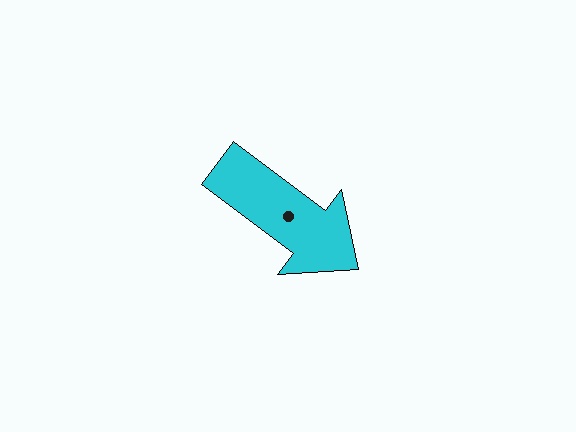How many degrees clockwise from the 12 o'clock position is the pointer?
Approximately 127 degrees.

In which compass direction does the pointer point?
Southeast.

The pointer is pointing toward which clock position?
Roughly 4 o'clock.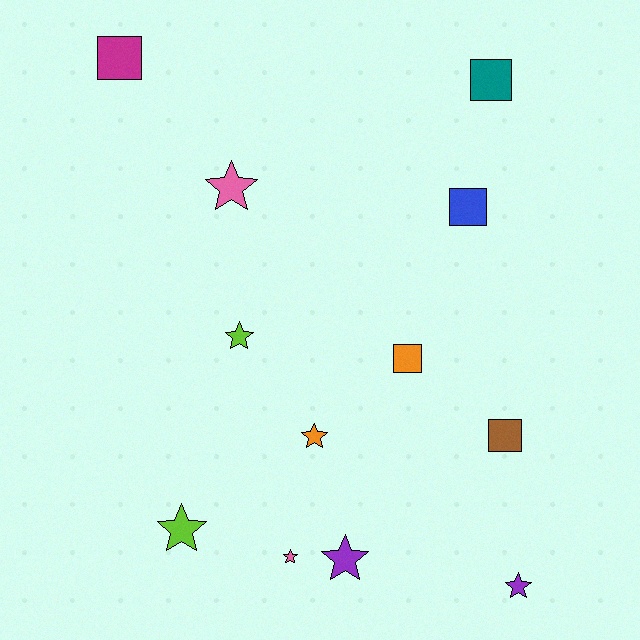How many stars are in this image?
There are 7 stars.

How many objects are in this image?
There are 12 objects.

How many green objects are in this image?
There are no green objects.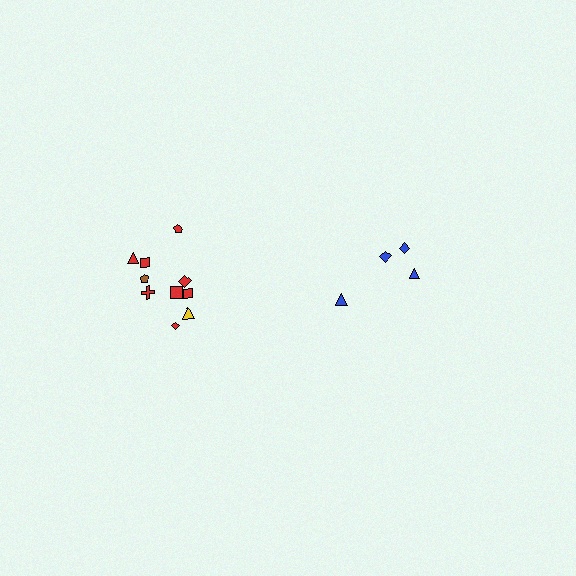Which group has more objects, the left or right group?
The left group.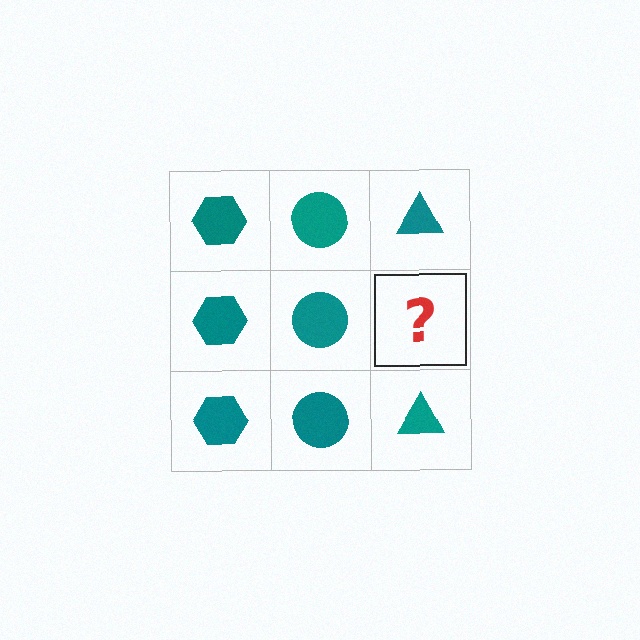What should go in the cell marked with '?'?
The missing cell should contain a teal triangle.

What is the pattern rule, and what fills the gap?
The rule is that each column has a consistent shape. The gap should be filled with a teal triangle.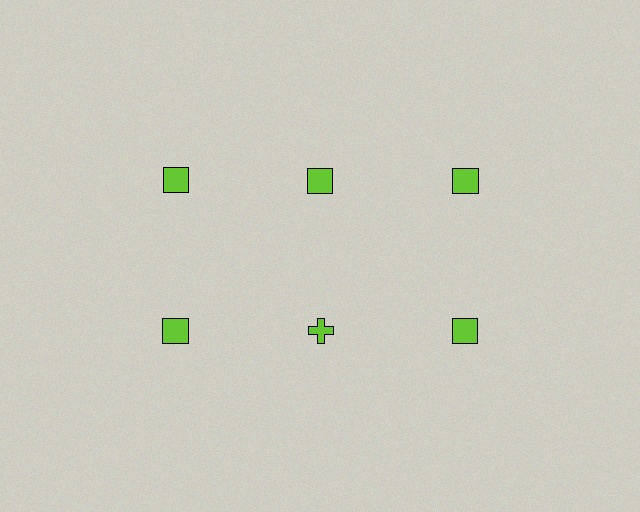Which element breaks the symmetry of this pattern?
The lime cross in the second row, second from left column breaks the symmetry. All other shapes are lime squares.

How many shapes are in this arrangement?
There are 6 shapes arranged in a grid pattern.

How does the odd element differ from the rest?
It has a different shape: cross instead of square.